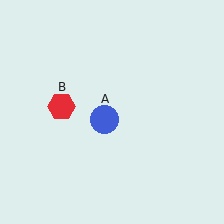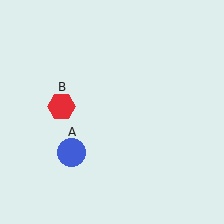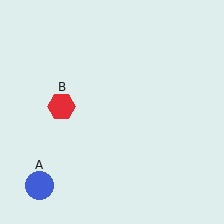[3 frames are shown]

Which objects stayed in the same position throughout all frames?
Red hexagon (object B) remained stationary.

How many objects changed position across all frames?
1 object changed position: blue circle (object A).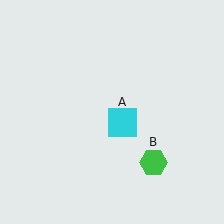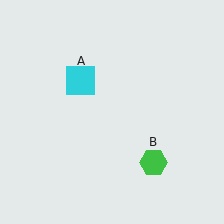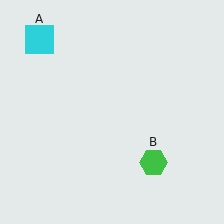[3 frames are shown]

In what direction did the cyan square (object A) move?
The cyan square (object A) moved up and to the left.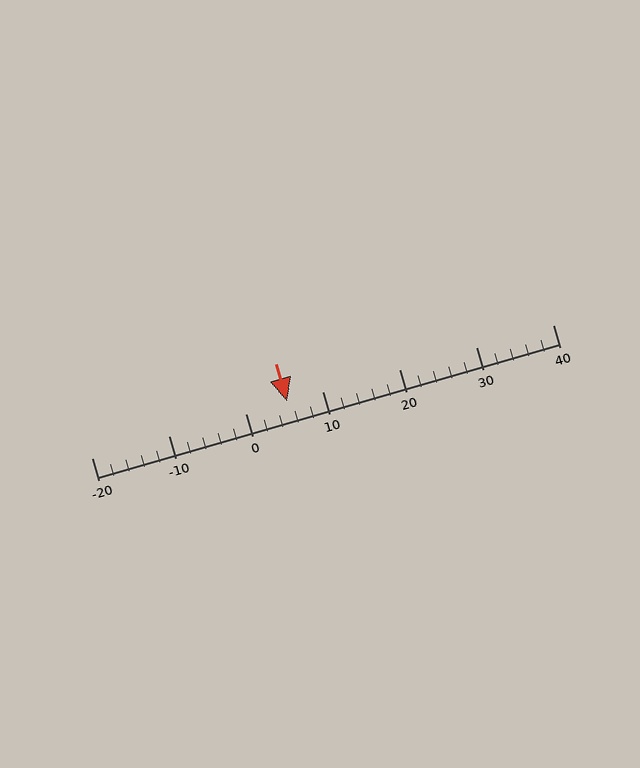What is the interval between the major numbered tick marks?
The major tick marks are spaced 10 units apart.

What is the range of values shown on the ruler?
The ruler shows values from -20 to 40.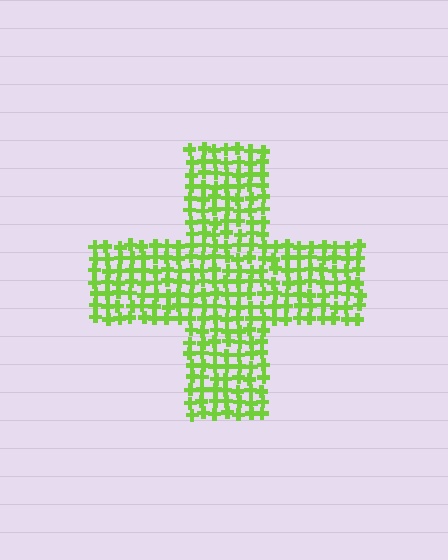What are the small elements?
The small elements are crosses.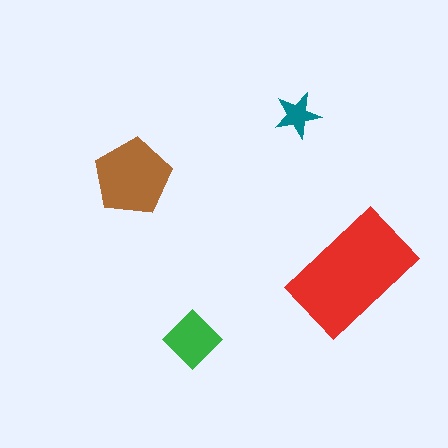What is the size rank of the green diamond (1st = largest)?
3rd.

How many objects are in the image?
There are 4 objects in the image.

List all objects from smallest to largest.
The teal star, the green diamond, the brown pentagon, the red rectangle.